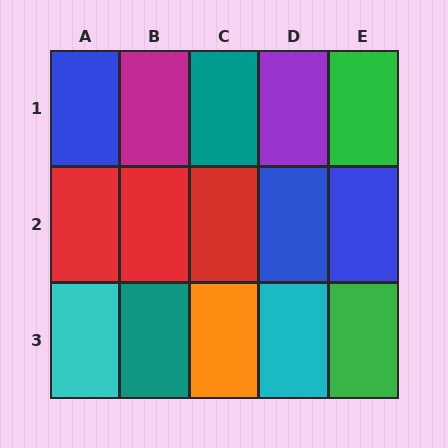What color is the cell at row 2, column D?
Blue.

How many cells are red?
3 cells are red.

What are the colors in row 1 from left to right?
Blue, magenta, teal, purple, green.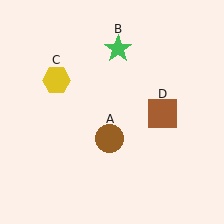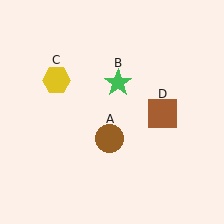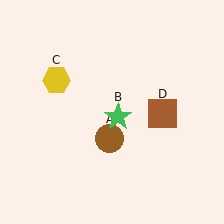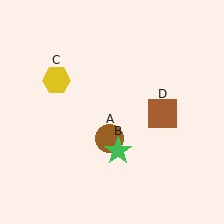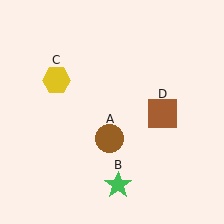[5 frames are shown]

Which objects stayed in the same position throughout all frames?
Brown circle (object A) and yellow hexagon (object C) and brown square (object D) remained stationary.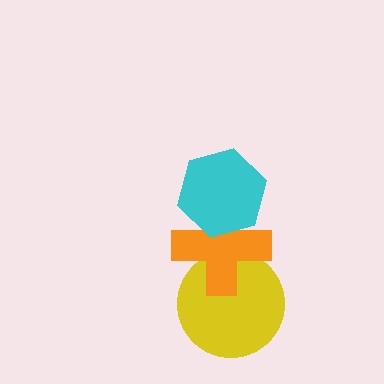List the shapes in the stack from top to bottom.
From top to bottom: the cyan hexagon, the orange cross, the yellow circle.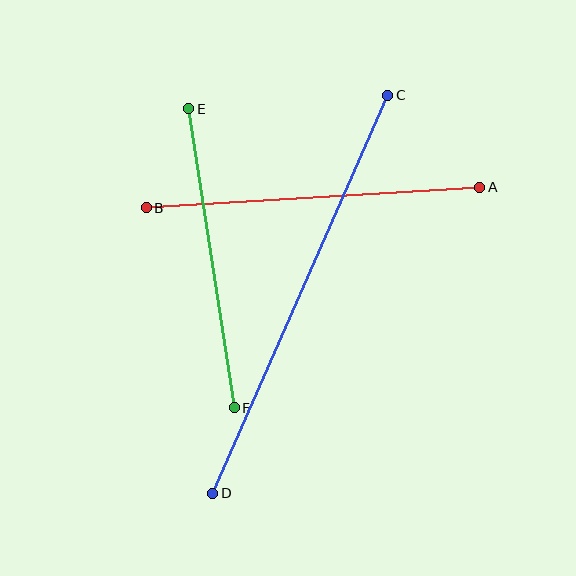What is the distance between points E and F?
The distance is approximately 302 pixels.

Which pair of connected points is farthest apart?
Points C and D are farthest apart.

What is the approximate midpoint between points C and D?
The midpoint is at approximately (300, 294) pixels.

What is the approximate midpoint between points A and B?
The midpoint is at approximately (313, 198) pixels.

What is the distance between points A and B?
The distance is approximately 334 pixels.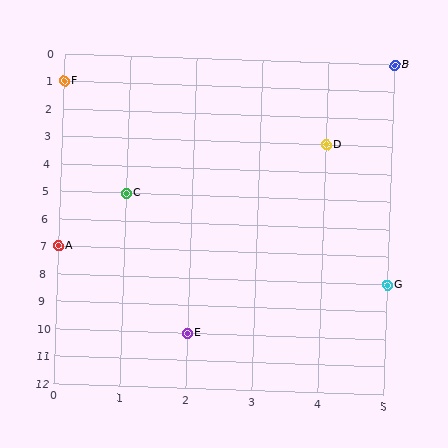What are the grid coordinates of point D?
Point D is at grid coordinates (4, 3).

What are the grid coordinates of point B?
Point B is at grid coordinates (5, 0).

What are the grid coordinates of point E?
Point E is at grid coordinates (2, 10).